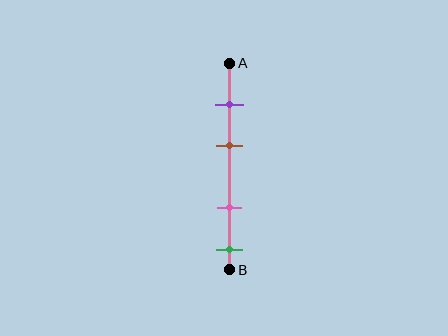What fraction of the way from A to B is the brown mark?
The brown mark is approximately 40% (0.4) of the way from A to B.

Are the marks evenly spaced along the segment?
No, the marks are not evenly spaced.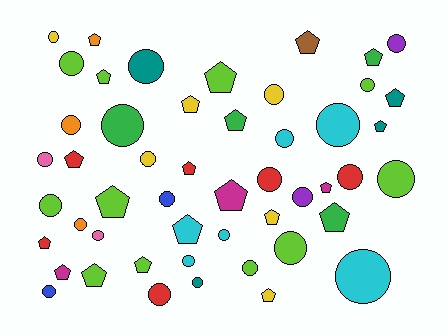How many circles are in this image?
There are 28 circles.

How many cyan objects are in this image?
There are 6 cyan objects.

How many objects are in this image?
There are 50 objects.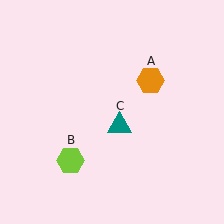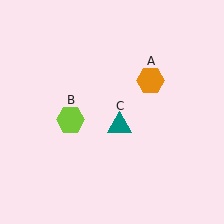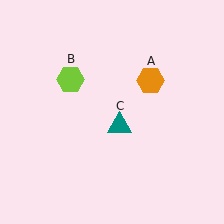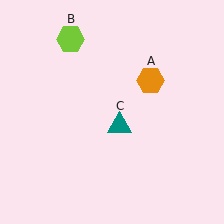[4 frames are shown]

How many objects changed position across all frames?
1 object changed position: lime hexagon (object B).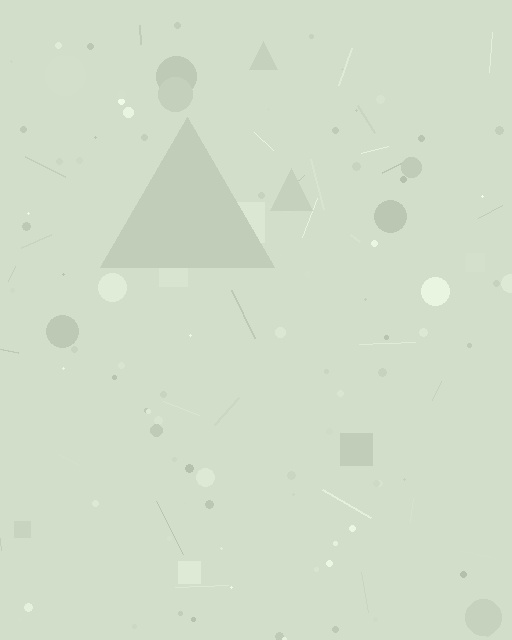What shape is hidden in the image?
A triangle is hidden in the image.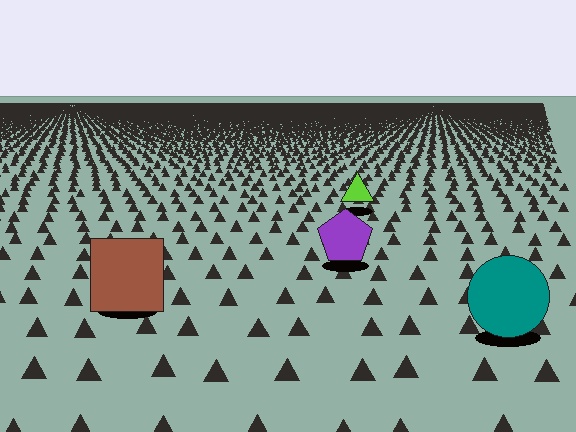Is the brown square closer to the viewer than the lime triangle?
Yes. The brown square is closer — you can tell from the texture gradient: the ground texture is coarser near it.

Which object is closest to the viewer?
The teal circle is closest. The texture marks near it are larger and more spread out.